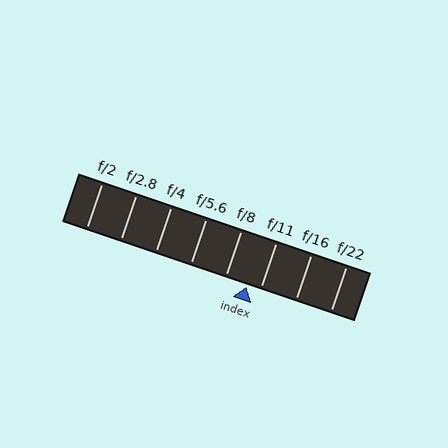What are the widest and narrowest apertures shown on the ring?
The widest aperture shown is f/2 and the narrowest is f/22.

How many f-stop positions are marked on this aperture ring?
There are 8 f-stop positions marked.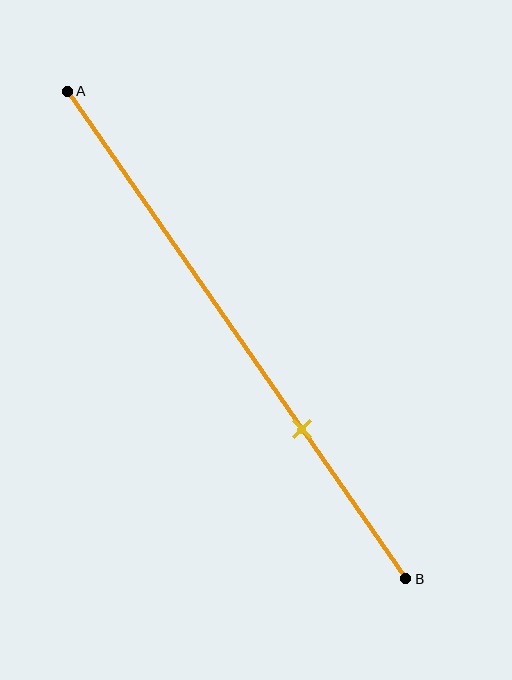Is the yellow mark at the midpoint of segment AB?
No, the mark is at about 70% from A, not at the 50% midpoint.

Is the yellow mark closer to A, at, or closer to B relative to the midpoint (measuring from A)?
The yellow mark is closer to point B than the midpoint of segment AB.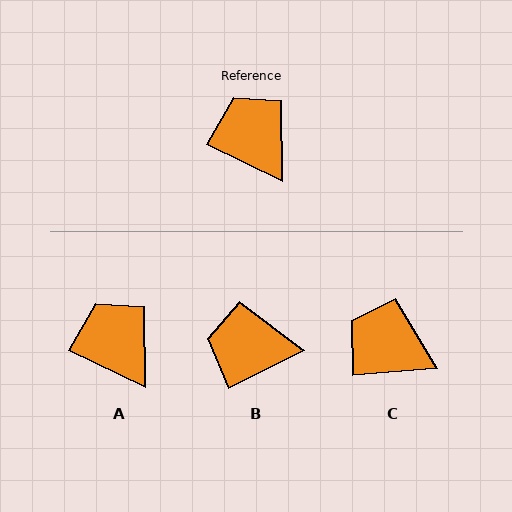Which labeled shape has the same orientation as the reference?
A.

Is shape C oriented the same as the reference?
No, it is off by about 30 degrees.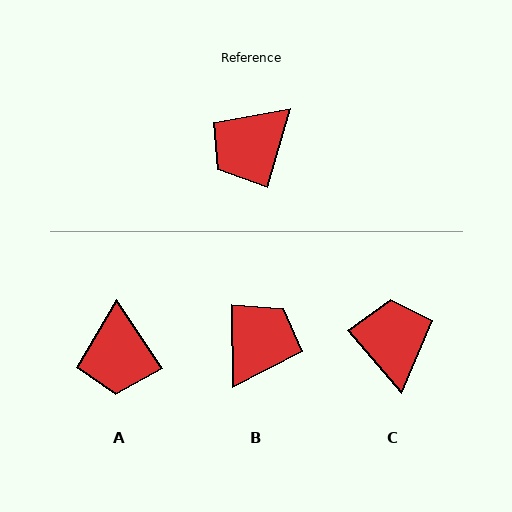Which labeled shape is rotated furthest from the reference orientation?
B, about 163 degrees away.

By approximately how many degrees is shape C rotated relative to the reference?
Approximately 123 degrees clockwise.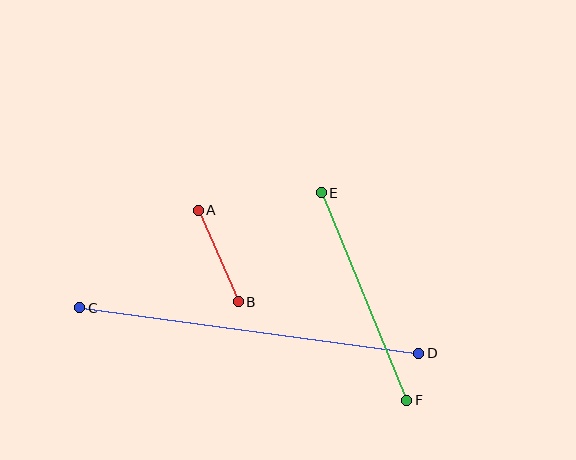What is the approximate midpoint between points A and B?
The midpoint is at approximately (218, 256) pixels.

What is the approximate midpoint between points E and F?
The midpoint is at approximately (364, 296) pixels.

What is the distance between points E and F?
The distance is approximately 225 pixels.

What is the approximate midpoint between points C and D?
The midpoint is at approximately (249, 331) pixels.